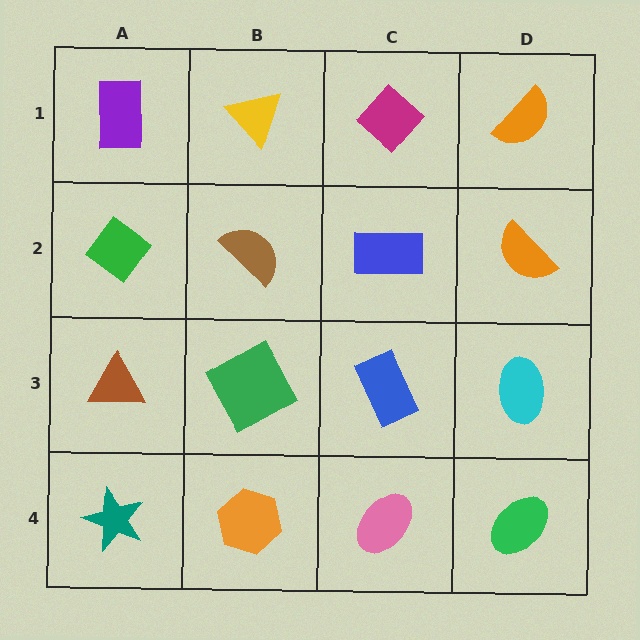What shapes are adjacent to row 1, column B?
A brown semicircle (row 2, column B), a purple rectangle (row 1, column A), a magenta diamond (row 1, column C).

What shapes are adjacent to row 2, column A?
A purple rectangle (row 1, column A), a brown triangle (row 3, column A), a brown semicircle (row 2, column B).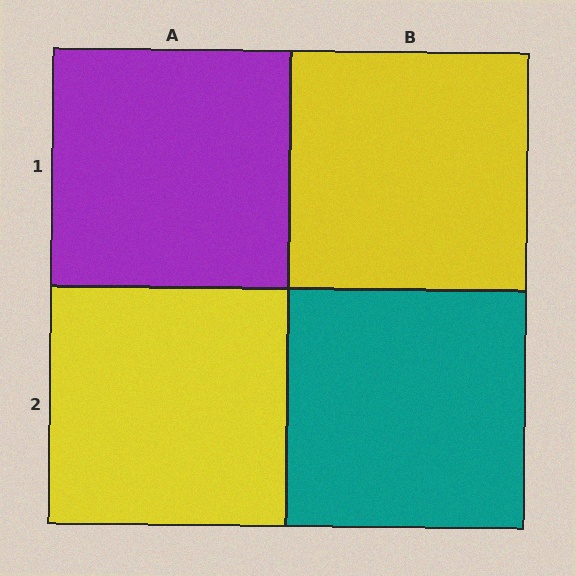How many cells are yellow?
2 cells are yellow.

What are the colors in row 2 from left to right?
Yellow, teal.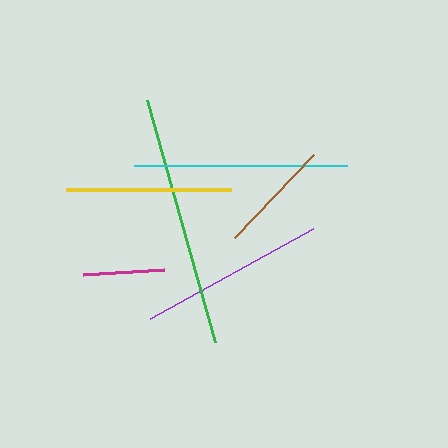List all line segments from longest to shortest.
From longest to shortest: green, cyan, purple, yellow, brown, magenta.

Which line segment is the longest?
The green line is the longest at approximately 250 pixels.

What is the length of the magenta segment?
The magenta segment is approximately 81 pixels long.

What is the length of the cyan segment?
The cyan segment is approximately 213 pixels long.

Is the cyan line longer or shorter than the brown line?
The cyan line is longer than the brown line.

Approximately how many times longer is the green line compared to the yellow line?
The green line is approximately 1.5 times the length of the yellow line.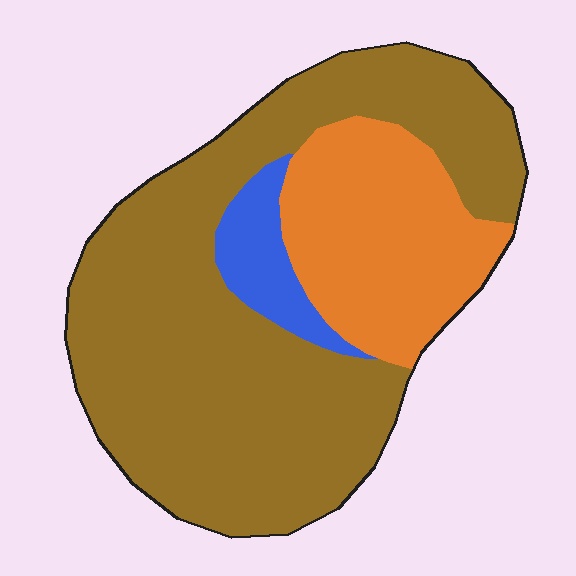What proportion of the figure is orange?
Orange covers 25% of the figure.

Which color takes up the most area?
Brown, at roughly 70%.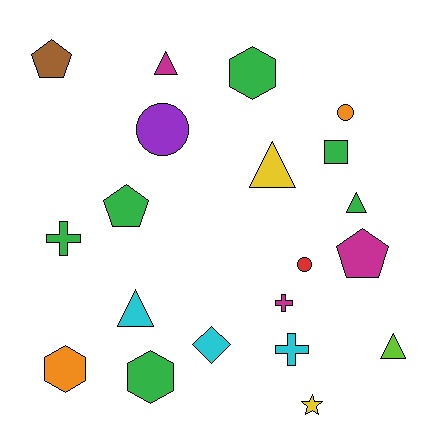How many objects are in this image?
There are 20 objects.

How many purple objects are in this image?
There is 1 purple object.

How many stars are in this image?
There is 1 star.